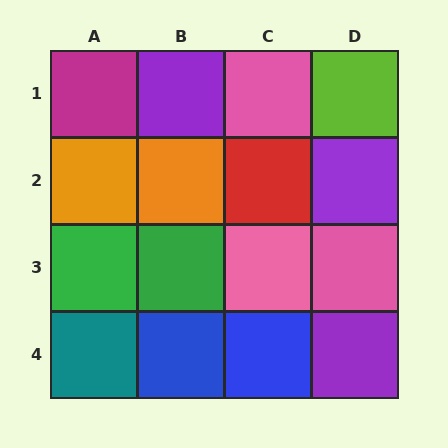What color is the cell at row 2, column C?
Red.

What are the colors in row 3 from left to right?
Green, green, pink, pink.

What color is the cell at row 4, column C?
Blue.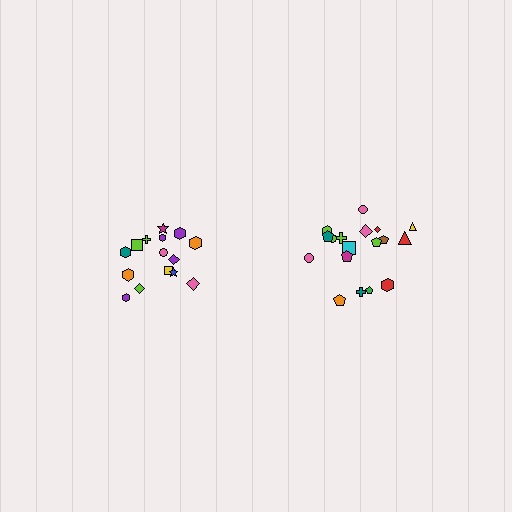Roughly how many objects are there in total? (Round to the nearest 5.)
Roughly 35 objects in total.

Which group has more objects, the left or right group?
The right group.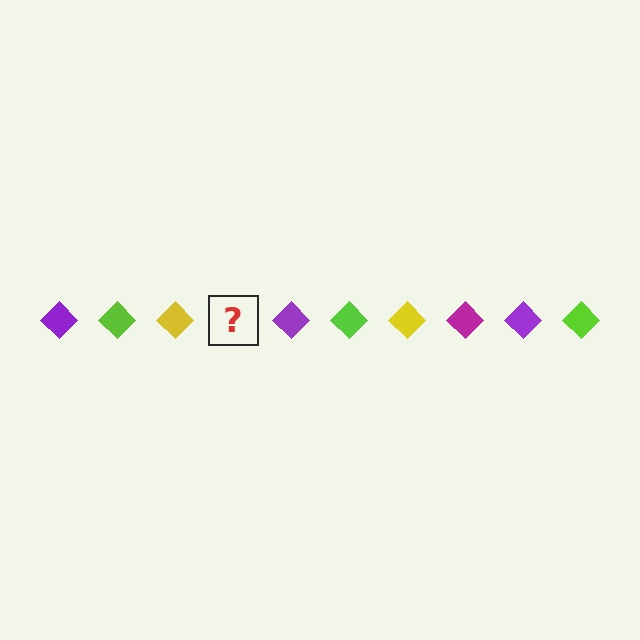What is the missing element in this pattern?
The missing element is a magenta diamond.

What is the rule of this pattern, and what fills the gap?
The rule is that the pattern cycles through purple, lime, yellow, magenta diamonds. The gap should be filled with a magenta diamond.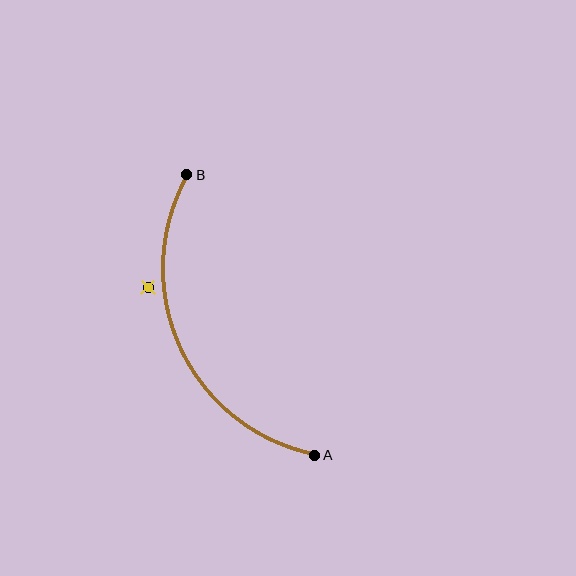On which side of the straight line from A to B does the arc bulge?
The arc bulges to the left of the straight line connecting A and B.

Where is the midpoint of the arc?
The arc midpoint is the point on the curve farthest from the straight line joining A and B. It sits to the left of that line.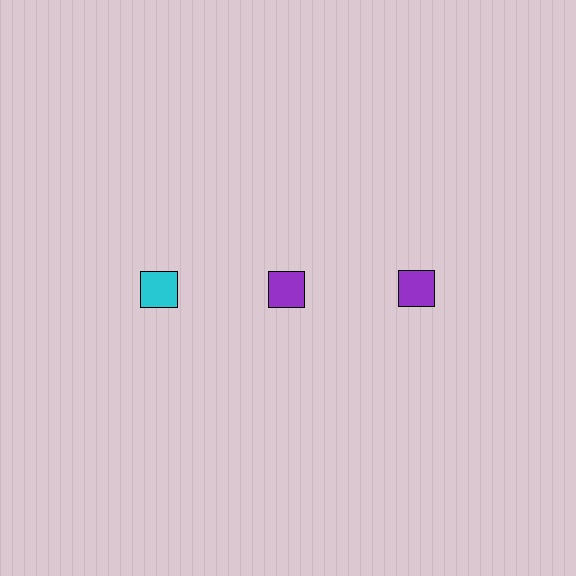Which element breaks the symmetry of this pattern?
The cyan square in the top row, leftmost column breaks the symmetry. All other shapes are purple squares.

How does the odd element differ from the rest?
It has a different color: cyan instead of purple.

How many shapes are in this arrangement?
There are 3 shapes arranged in a grid pattern.